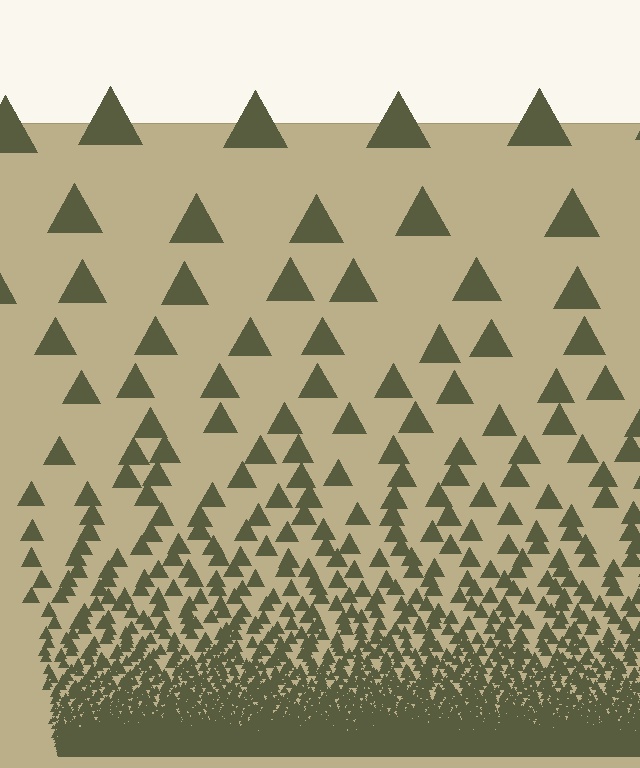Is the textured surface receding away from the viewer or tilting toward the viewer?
The surface appears to tilt toward the viewer. Texture elements get larger and sparser toward the top.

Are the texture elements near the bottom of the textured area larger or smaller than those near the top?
Smaller. The gradient is inverted — elements near the bottom are smaller and denser.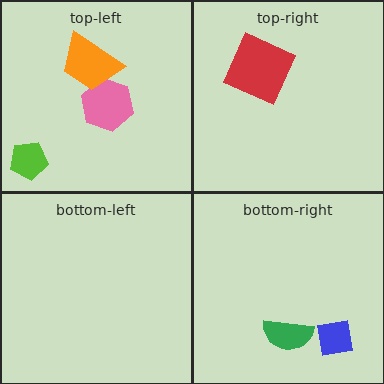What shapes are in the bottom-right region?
The green semicircle, the blue square.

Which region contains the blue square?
The bottom-right region.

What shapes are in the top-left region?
The pink hexagon, the orange trapezoid, the lime pentagon.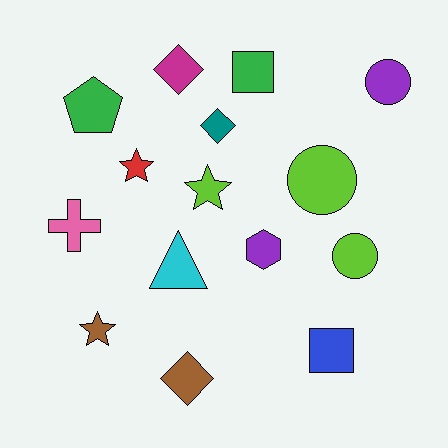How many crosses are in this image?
There is 1 cross.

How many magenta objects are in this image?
There is 1 magenta object.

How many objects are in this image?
There are 15 objects.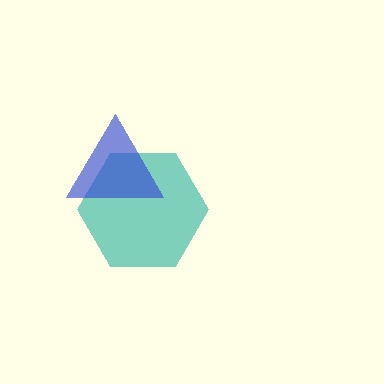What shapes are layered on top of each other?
The layered shapes are: a teal hexagon, a blue triangle.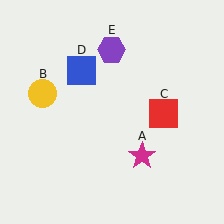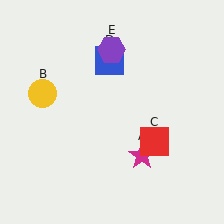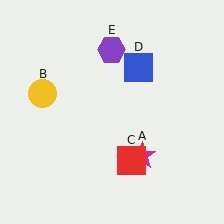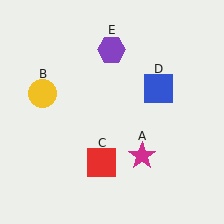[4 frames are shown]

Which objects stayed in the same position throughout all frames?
Magenta star (object A) and yellow circle (object B) and purple hexagon (object E) remained stationary.